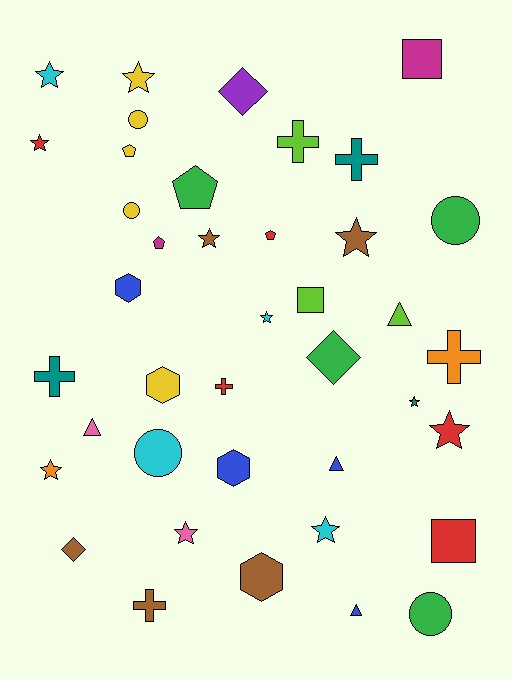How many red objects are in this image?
There are 5 red objects.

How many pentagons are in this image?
There are 4 pentagons.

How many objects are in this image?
There are 40 objects.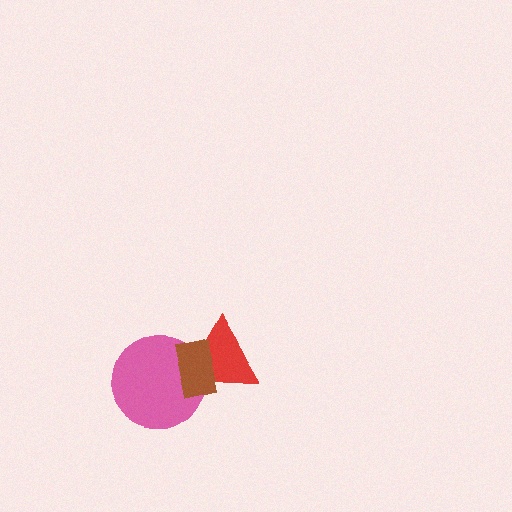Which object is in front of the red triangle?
The brown rectangle is in front of the red triangle.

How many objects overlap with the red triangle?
2 objects overlap with the red triangle.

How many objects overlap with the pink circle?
2 objects overlap with the pink circle.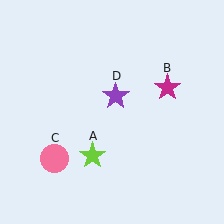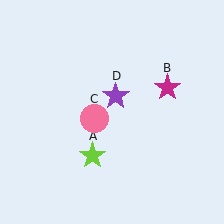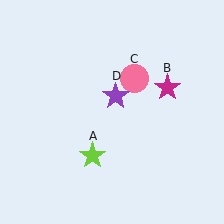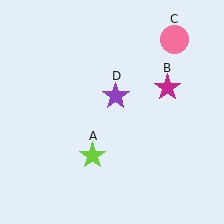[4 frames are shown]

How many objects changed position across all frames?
1 object changed position: pink circle (object C).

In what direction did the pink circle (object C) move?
The pink circle (object C) moved up and to the right.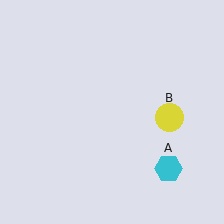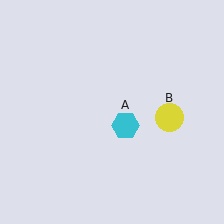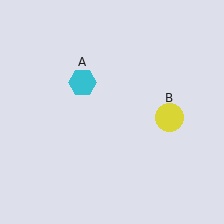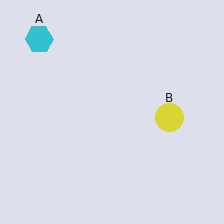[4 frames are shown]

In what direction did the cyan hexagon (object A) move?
The cyan hexagon (object A) moved up and to the left.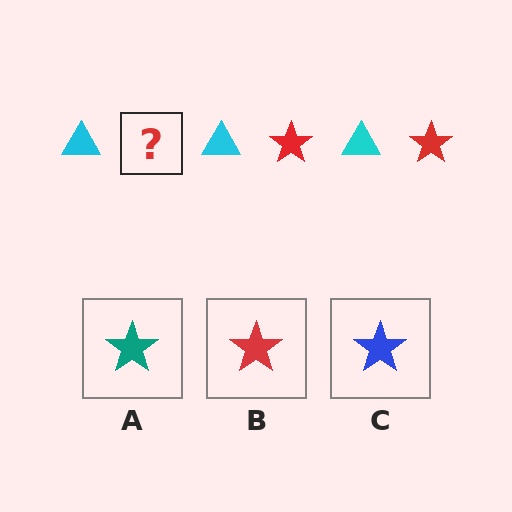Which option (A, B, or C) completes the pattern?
B.